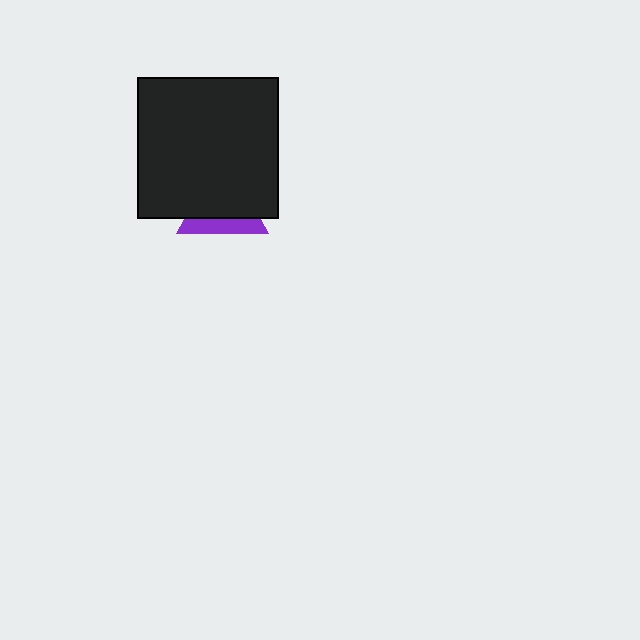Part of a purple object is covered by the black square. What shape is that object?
It is a triangle.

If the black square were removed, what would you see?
You would see the complete purple triangle.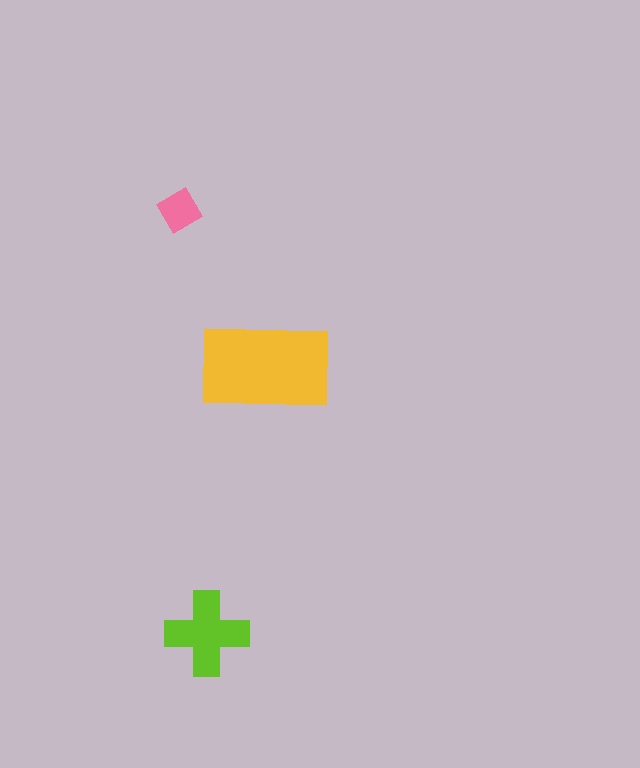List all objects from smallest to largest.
The pink diamond, the lime cross, the yellow rectangle.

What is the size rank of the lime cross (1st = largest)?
2nd.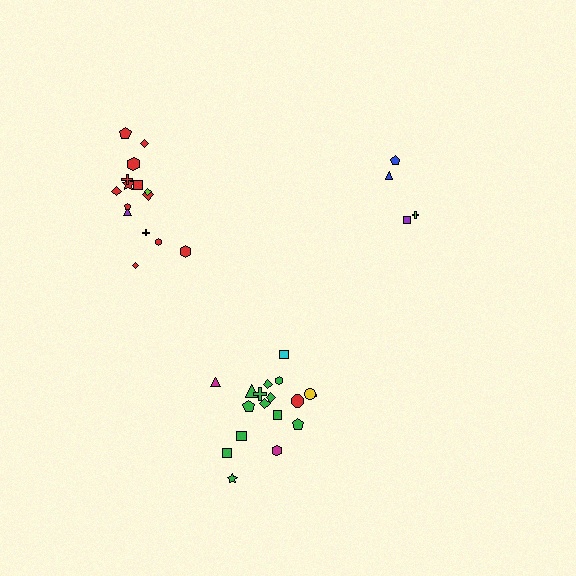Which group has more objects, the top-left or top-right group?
The top-left group.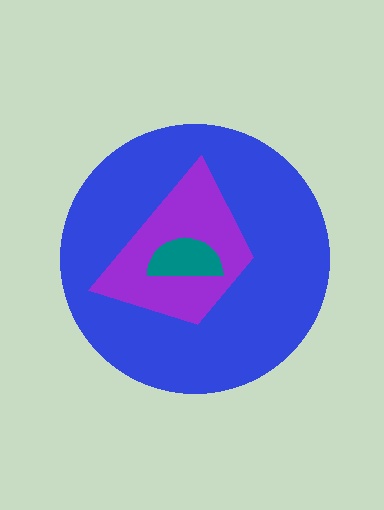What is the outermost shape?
The blue circle.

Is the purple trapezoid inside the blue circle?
Yes.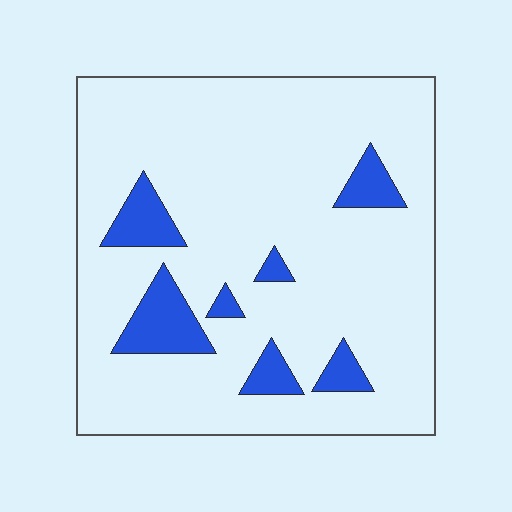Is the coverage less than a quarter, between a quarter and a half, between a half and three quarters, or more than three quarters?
Less than a quarter.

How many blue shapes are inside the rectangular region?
7.